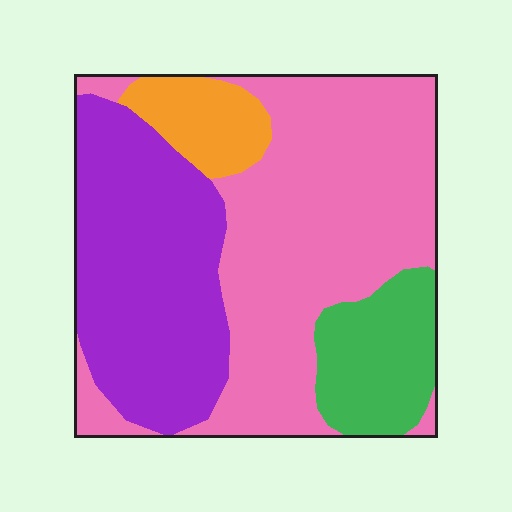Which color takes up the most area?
Pink, at roughly 45%.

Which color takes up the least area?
Orange, at roughly 10%.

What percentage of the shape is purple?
Purple covers 32% of the shape.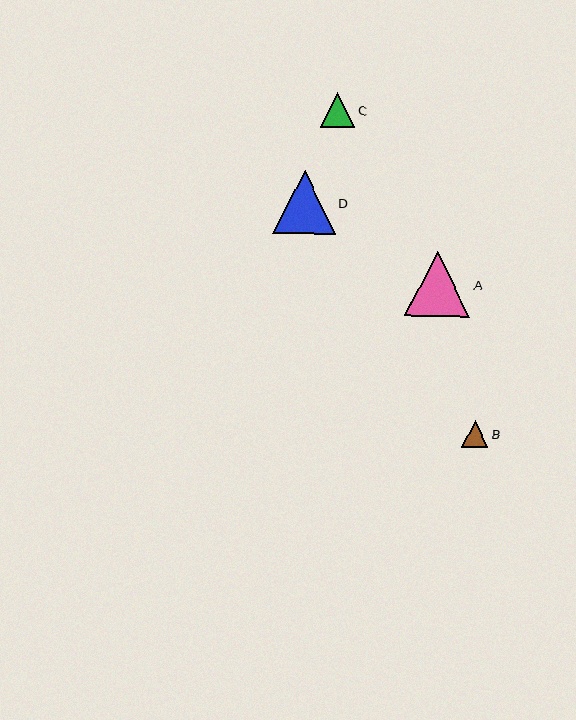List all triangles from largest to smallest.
From largest to smallest: A, D, C, B.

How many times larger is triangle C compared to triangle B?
Triangle C is approximately 1.3 times the size of triangle B.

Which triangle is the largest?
Triangle A is the largest with a size of approximately 65 pixels.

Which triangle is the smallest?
Triangle B is the smallest with a size of approximately 27 pixels.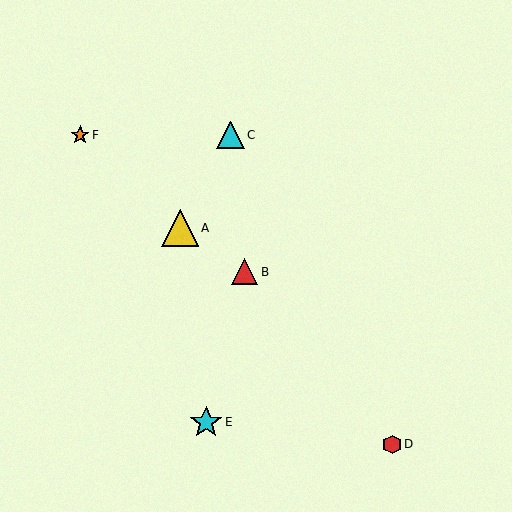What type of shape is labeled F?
Shape F is an orange star.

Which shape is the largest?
The yellow triangle (labeled A) is the largest.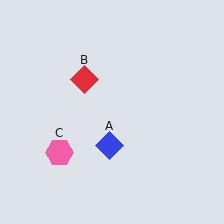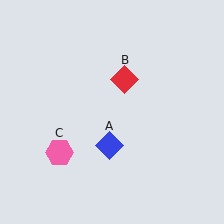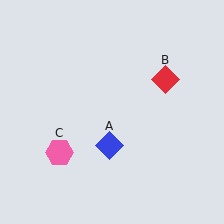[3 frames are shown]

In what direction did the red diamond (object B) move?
The red diamond (object B) moved right.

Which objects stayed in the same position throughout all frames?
Blue diamond (object A) and pink hexagon (object C) remained stationary.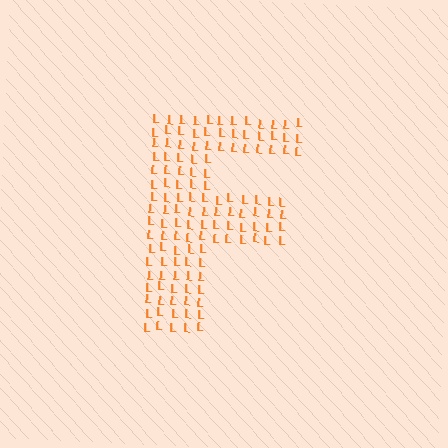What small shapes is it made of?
It is made of small letter L's.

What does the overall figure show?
The overall figure shows the letter F.